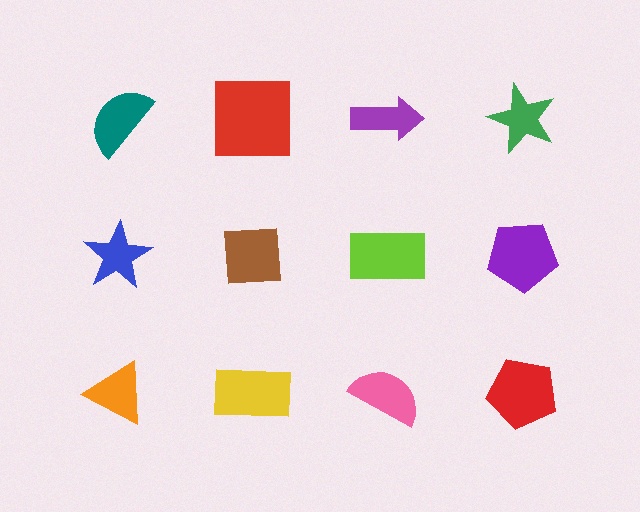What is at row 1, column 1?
A teal semicircle.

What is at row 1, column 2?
A red square.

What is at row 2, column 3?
A lime rectangle.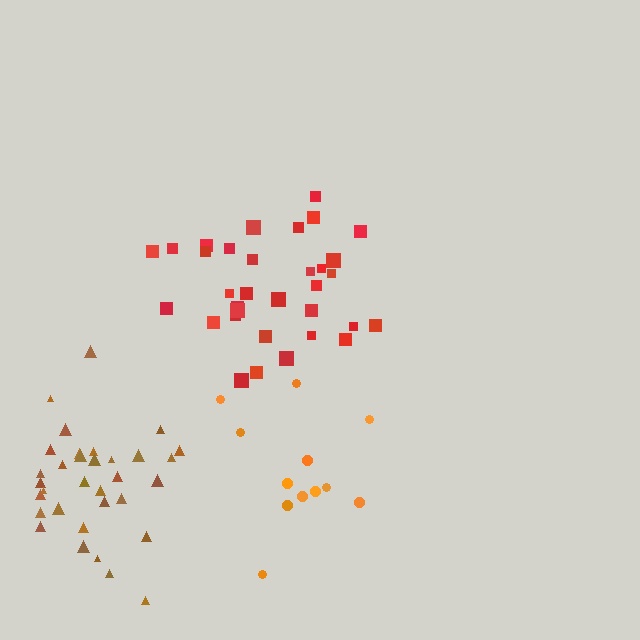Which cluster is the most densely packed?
Brown.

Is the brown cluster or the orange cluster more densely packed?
Brown.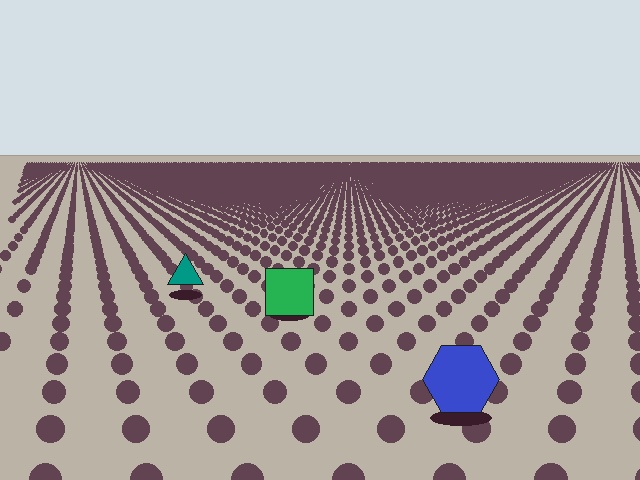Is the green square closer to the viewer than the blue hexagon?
No. The blue hexagon is closer — you can tell from the texture gradient: the ground texture is coarser near it.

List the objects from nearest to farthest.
From nearest to farthest: the blue hexagon, the green square, the teal triangle.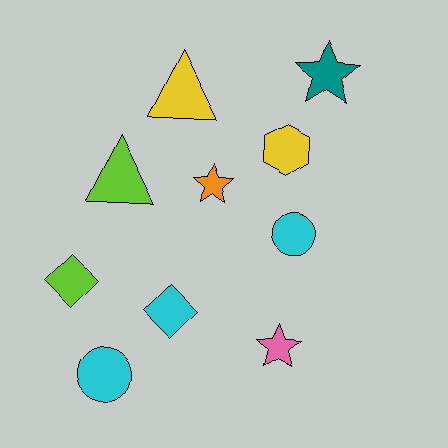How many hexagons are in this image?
There is 1 hexagon.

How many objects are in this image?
There are 10 objects.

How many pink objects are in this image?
There is 1 pink object.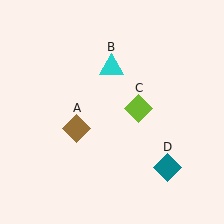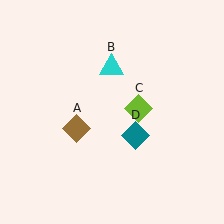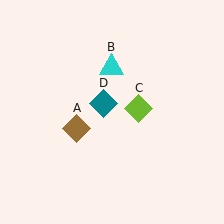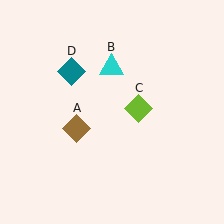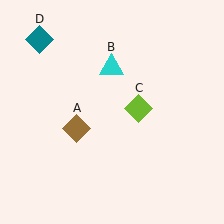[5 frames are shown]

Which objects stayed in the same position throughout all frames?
Brown diamond (object A) and cyan triangle (object B) and lime diamond (object C) remained stationary.